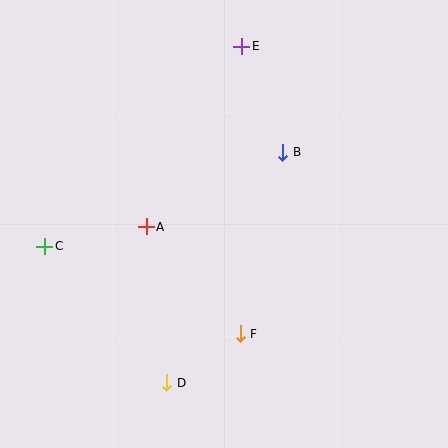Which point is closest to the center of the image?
Point A at (146, 227) is closest to the center.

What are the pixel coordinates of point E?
Point E is at (242, 46).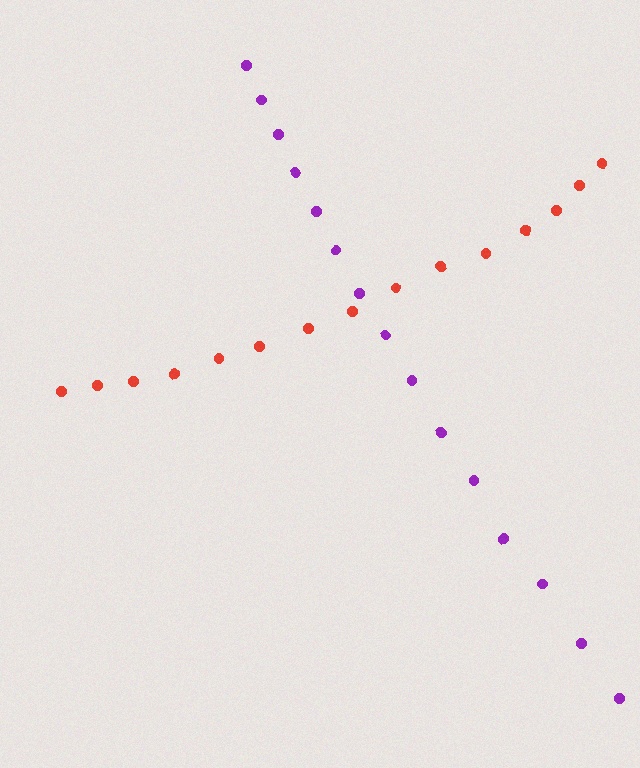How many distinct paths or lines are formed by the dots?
There are 2 distinct paths.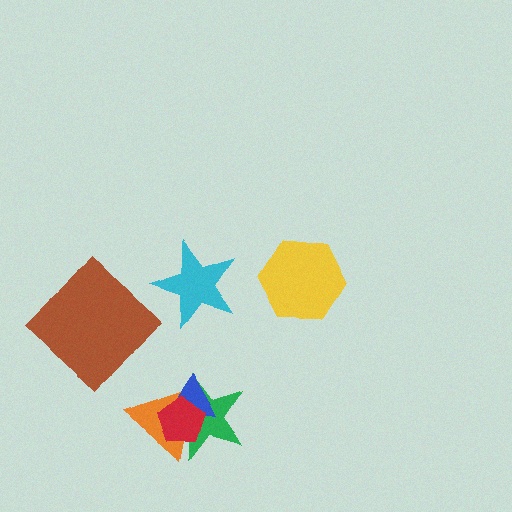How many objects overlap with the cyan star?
0 objects overlap with the cyan star.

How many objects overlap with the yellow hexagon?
0 objects overlap with the yellow hexagon.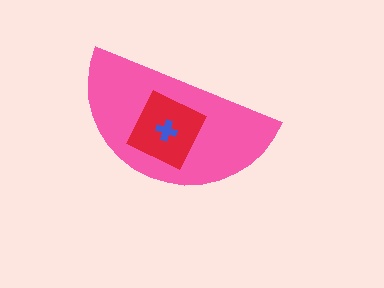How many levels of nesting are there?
3.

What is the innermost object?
The blue cross.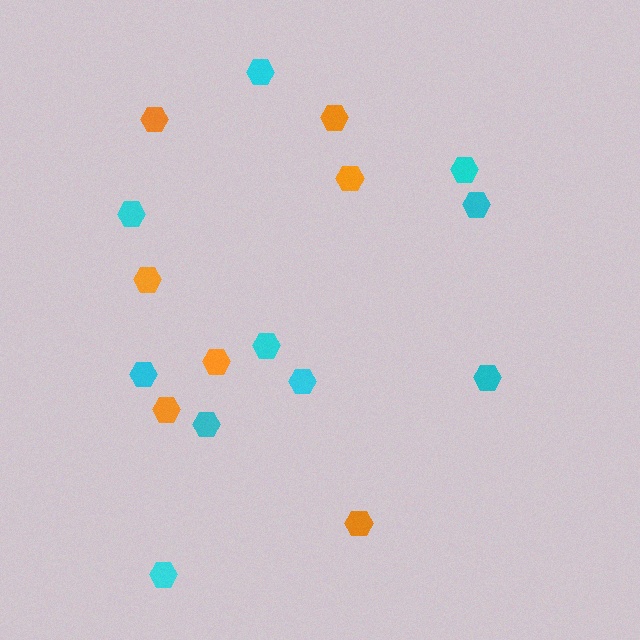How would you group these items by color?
There are 2 groups: one group of cyan hexagons (10) and one group of orange hexagons (7).